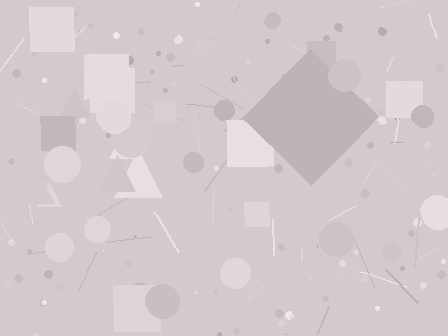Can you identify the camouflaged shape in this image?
The camouflaged shape is a diamond.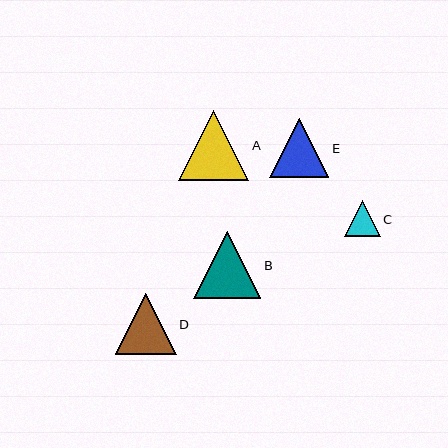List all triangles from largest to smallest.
From largest to smallest: A, B, D, E, C.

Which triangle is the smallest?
Triangle C is the smallest with a size of approximately 36 pixels.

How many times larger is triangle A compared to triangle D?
Triangle A is approximately 1.1 times the size of triangle D.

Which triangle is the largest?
Triangle A is the largest with a size of approximately 70 pixels.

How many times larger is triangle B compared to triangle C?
Triangle B is approximately 1.9 times the size of triangle C.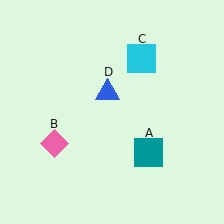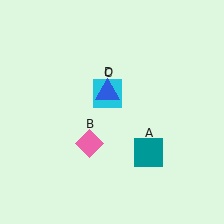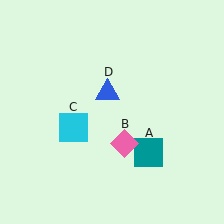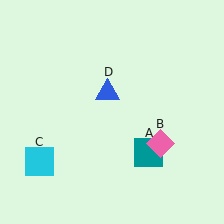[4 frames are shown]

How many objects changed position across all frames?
2 objects changed position: pink diamond (object B), cyan square (object C).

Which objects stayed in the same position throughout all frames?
Teal square (object A) and blue triangle (object D) remained stationary.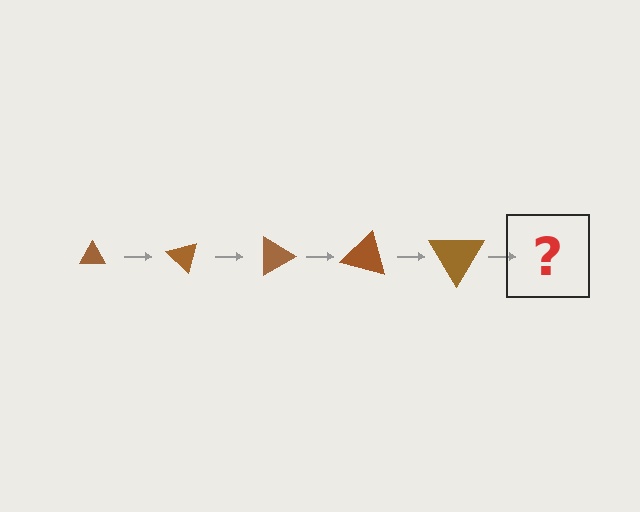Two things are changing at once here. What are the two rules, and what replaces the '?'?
The two rules are that the triangle grows larger each step and it rotates 45 degrees each step. The '?' should be a triangle, larger than the previous one and rotated 225 degrees from the start.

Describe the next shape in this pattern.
It should be a triangle, larger than the previous one and rotated 225 degrees from the start.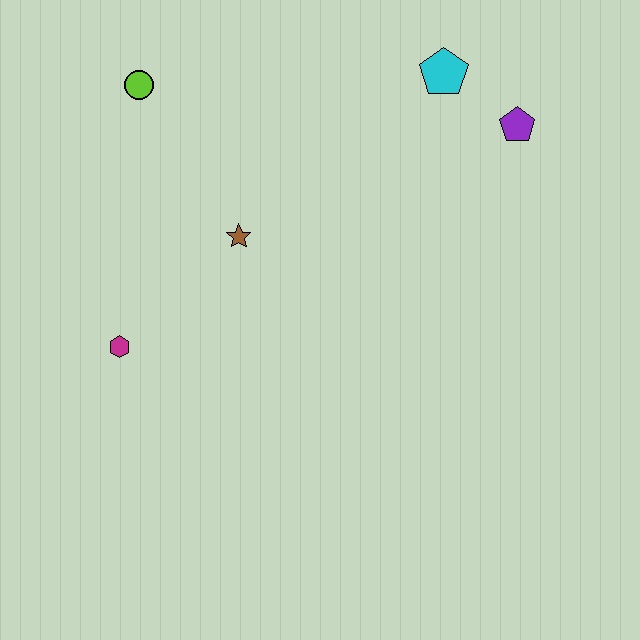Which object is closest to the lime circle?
The brown star is closest to the lime circle.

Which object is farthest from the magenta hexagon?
The purple pentagon is farthest from the magenta hexagon.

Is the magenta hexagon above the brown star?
No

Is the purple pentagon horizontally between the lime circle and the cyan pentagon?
No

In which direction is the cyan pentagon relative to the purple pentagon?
The cyan pentagon is to the left of the purple pentagon.